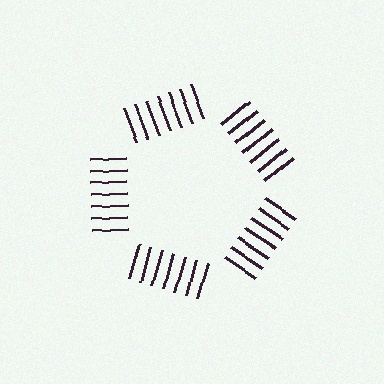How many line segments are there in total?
35 — 7 along each of the 5 edges.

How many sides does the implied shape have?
5 sides — the line-ends trace a pentagon.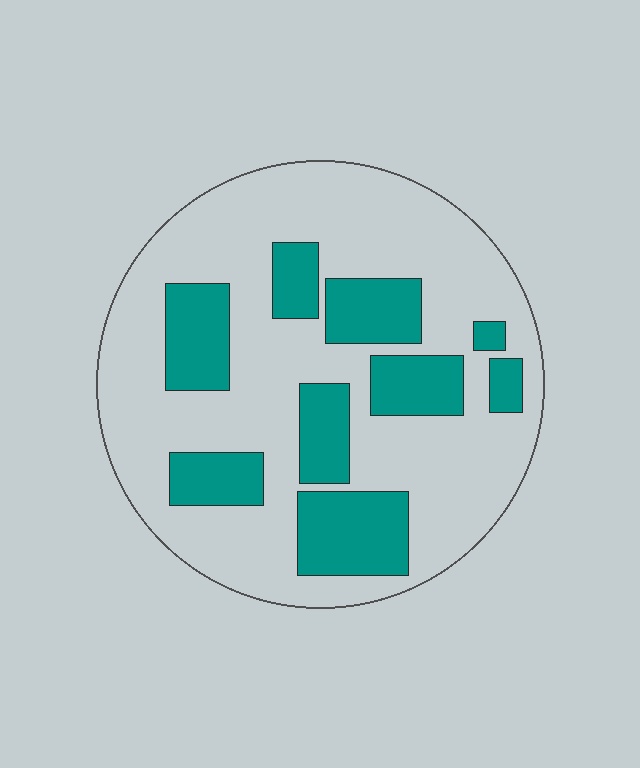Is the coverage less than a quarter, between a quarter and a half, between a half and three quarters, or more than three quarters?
Between a quarter and a half.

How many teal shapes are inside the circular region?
9.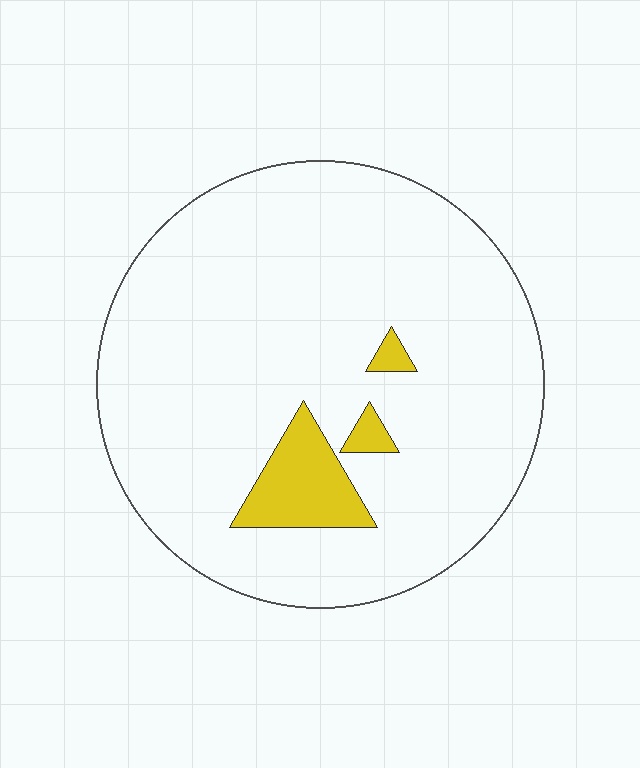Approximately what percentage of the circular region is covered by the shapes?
Approximately 10%.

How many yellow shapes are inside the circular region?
3.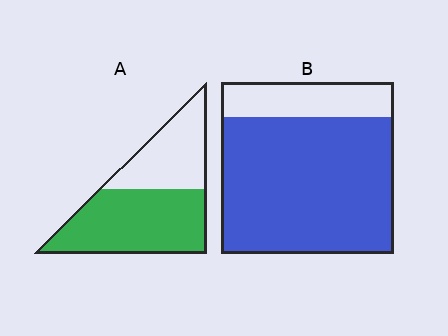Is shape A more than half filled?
Yes.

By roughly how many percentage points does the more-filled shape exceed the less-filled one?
By roughly 20 percentage points (B over A).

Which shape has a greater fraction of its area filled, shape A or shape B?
Shape B.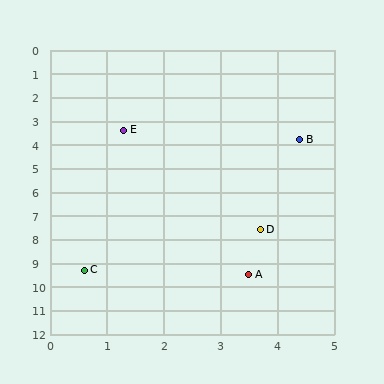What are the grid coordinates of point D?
Point D is at approximately (3.7, 7.6).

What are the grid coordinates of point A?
Point A is at approximately (3.5, 9.5).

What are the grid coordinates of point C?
Point C is at approximately (0.6, 9.3).